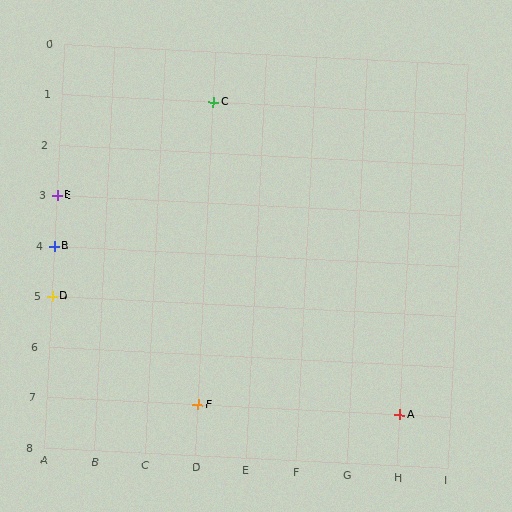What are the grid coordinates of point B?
Point B is at grid coordinates (A, 4).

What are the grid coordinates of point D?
Point D is at grid coordinates (A, 5).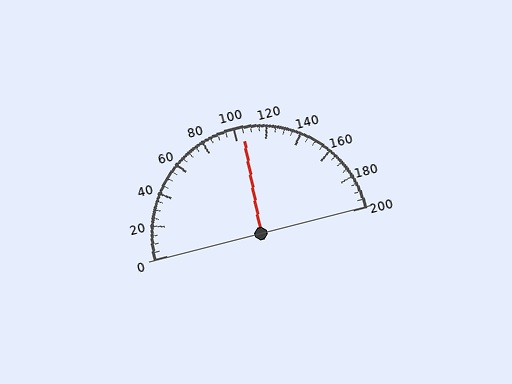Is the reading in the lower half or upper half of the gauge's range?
The reading is in the upper half of the range (0 to 200).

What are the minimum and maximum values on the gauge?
The gauge ranges from 0 to 200.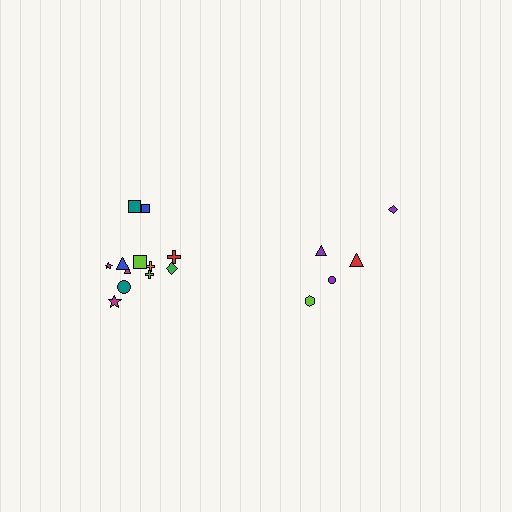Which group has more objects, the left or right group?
The left group.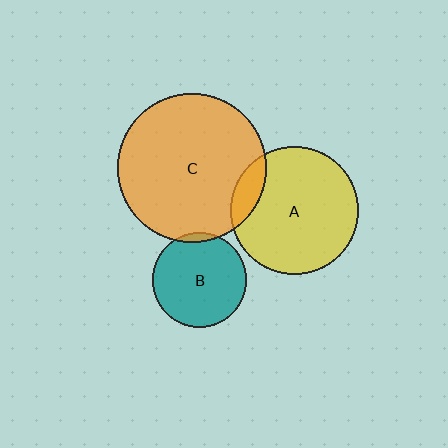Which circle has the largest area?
Circle C (orange).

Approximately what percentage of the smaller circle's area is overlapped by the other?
Approximately 5%.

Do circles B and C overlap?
Yes.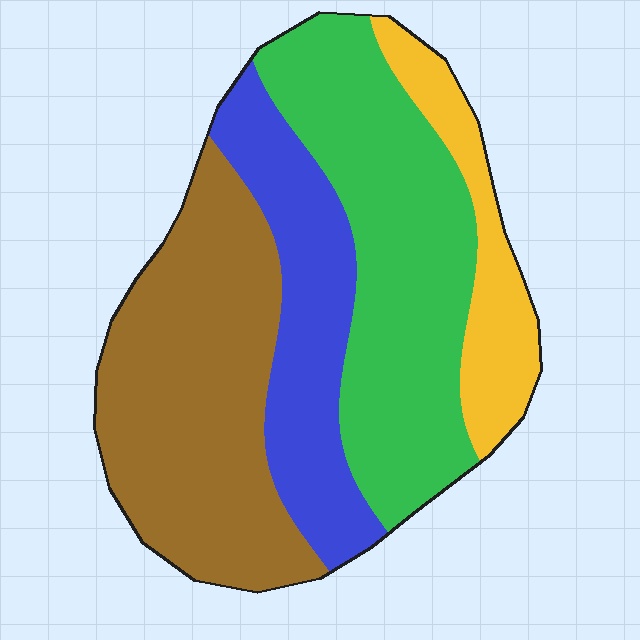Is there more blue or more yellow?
Blue.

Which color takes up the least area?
Yellow, at roughly 10%.